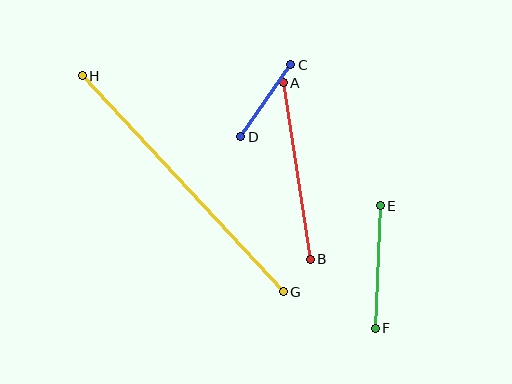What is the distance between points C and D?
The distance is approximately 88 pixels.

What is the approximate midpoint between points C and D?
The midpoint is at approximately (266, 101) pixels.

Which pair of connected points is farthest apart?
Points G and H are farthest apart.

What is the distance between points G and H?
The distance is approximately 295 pixels.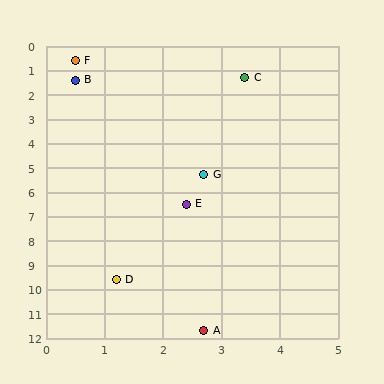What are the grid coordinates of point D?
Point D is at approximately (1.2, 9.6).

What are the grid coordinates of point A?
Point A is at approximately (2.7, 11.7).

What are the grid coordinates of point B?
Point B is at approximately (0.5, 1.4).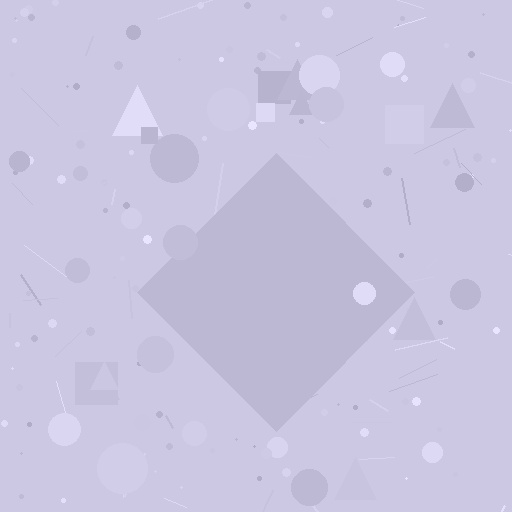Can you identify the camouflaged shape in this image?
The camouflaged shape is a diamond.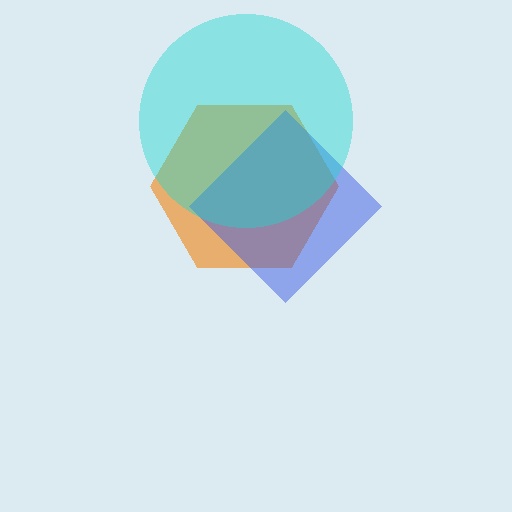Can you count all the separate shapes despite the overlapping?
Yes, there are 3 separate shapes.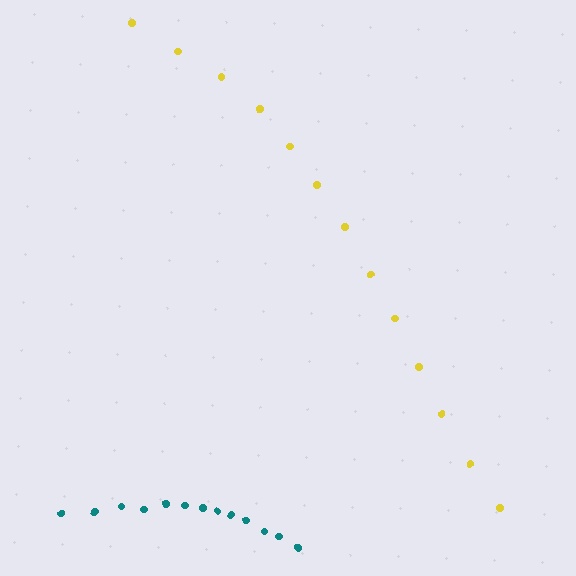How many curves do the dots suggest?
There are 2 distinct paths.